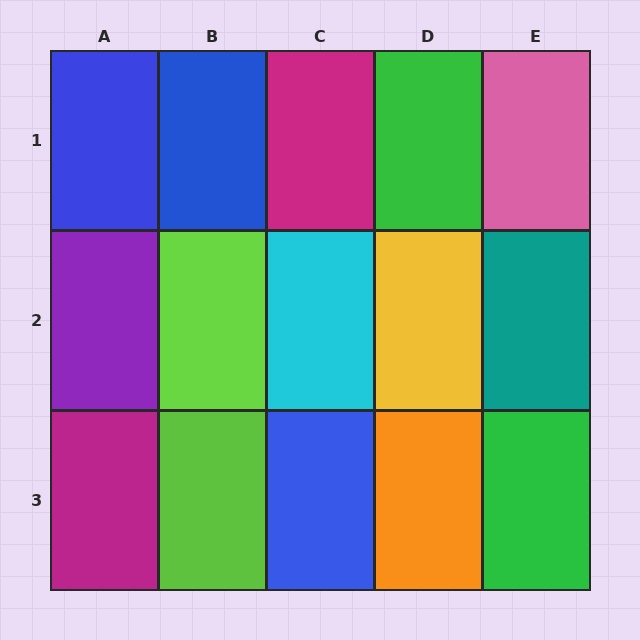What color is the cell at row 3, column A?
Magenta.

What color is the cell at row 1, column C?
Magenta.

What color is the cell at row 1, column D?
Green.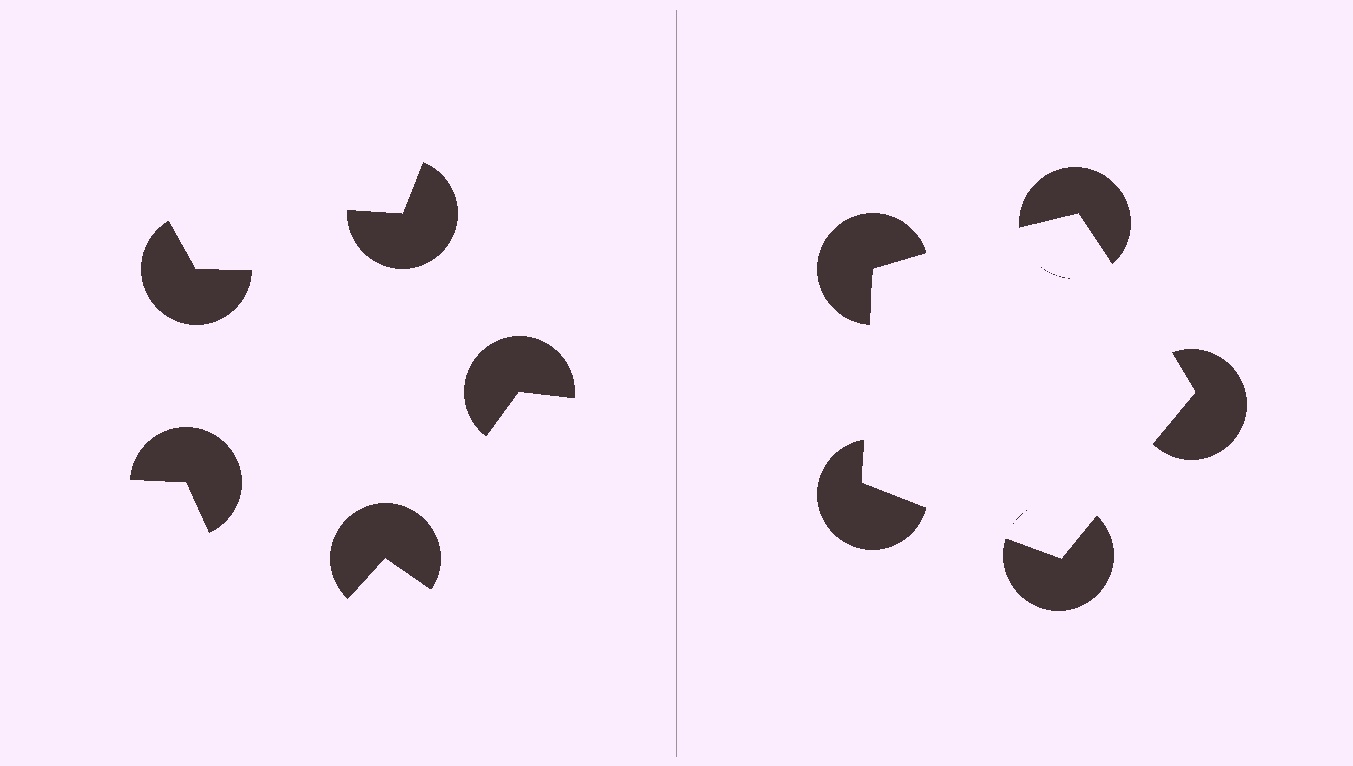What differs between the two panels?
The pac-man discs are positioned identically on both sides; only the wedge orientations differ. On the right they align to a pentagon; on the left they are misaligned.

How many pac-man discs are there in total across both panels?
10 — 5 on each side.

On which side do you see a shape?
An illusory pentagon appears on the right side. On the left side the wedge cuts are rotated, so no coherent shape forms.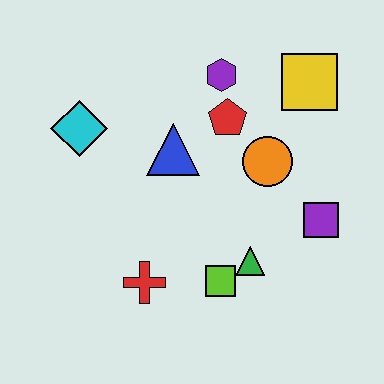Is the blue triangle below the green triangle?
No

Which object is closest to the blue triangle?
The red pentagon is closest to the blue triangle.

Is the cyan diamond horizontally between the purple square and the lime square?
No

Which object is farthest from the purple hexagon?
The red cross is farthest from the purple hexagon.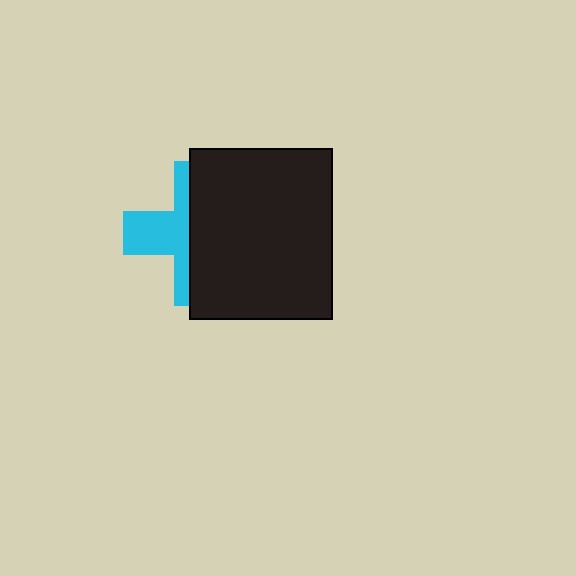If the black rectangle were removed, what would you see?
You would see the complete cyan cross.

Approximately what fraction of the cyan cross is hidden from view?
Roughly 58% of the cyan cross is hidden behind the black rectangle.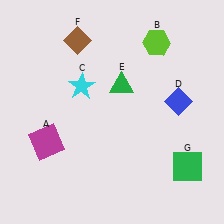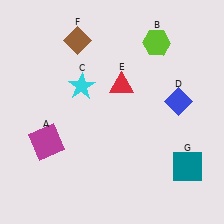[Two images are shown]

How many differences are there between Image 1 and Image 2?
There are 2 differences between the two images.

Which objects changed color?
E changed from green to red. G changed from green to teal.